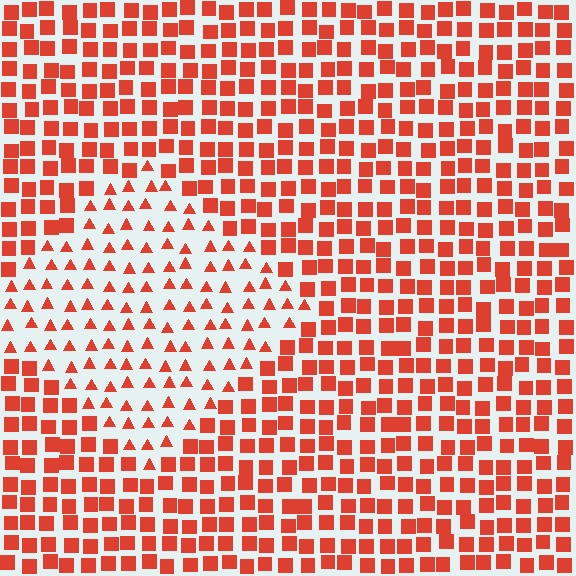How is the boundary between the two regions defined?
The boundary is defined by a change in element shape: triangles inside vs. squares outside. All elements share the same color and spacing.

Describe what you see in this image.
The image is filled with small red elements arranged in a uniform grid. A diamond-shaped region contains triangles, while the surrounding area contains squares. The boundary is defined purely by the change in element shape.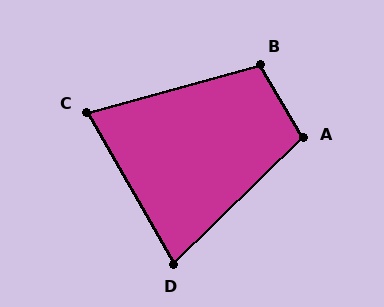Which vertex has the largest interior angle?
B, at approximately 105 degrees.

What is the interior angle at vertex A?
Approximately 104 degrees (obtuse).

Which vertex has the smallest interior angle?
D, at approximately 75 degrees.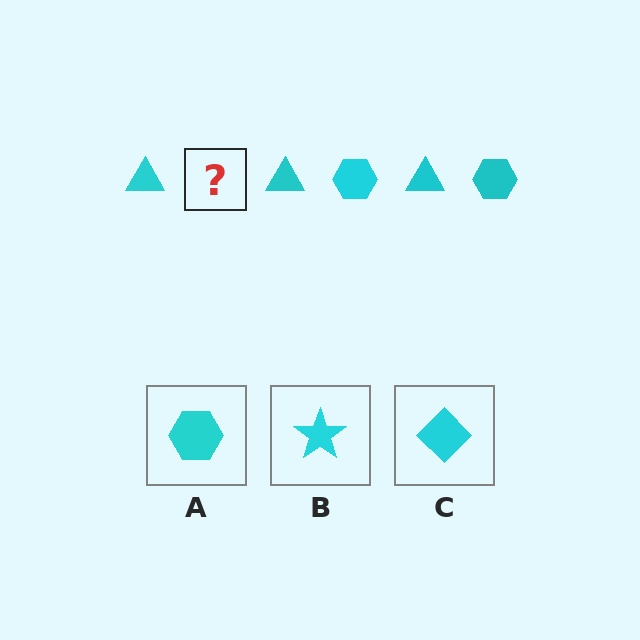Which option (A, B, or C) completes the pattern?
A.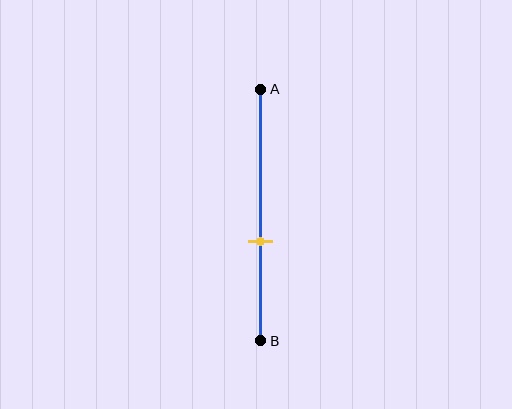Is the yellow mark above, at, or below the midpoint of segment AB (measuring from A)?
The yellow mark is below the midpoint of segment AB.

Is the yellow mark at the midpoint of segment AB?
No, the mark is at about 60% from A, not at the 50% midpoint.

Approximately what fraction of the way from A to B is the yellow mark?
The yellow mark is approximately 60% of the way from A to B.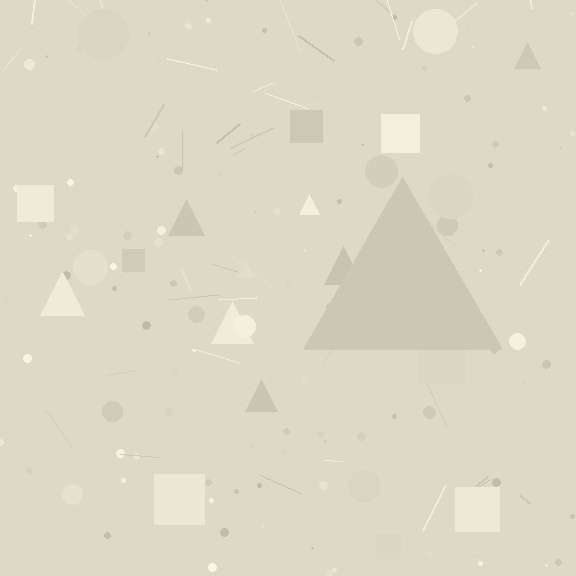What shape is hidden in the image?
A triangle is hidden in the image.